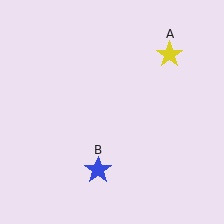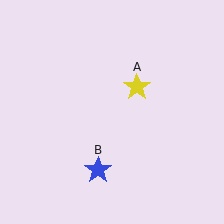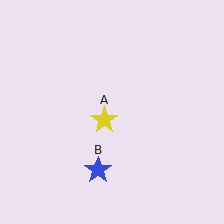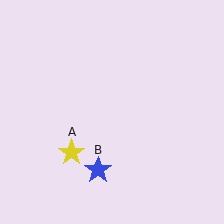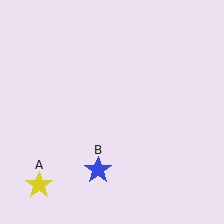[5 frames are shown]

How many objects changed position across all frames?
1 object changed position: yellow star (object A).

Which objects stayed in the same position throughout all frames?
Blue star (object B) remained stationary.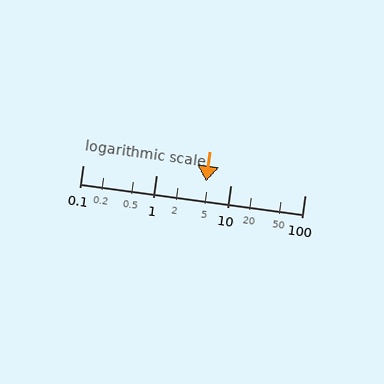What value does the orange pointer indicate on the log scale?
The pointer indicates approximately 4.6.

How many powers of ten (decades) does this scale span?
The scale spans 3 decades, from 0.1 to 100.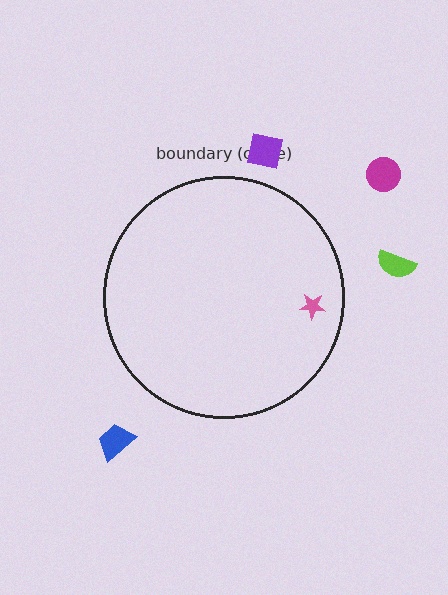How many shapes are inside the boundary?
1 inside, 4 outside.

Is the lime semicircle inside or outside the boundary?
Outside.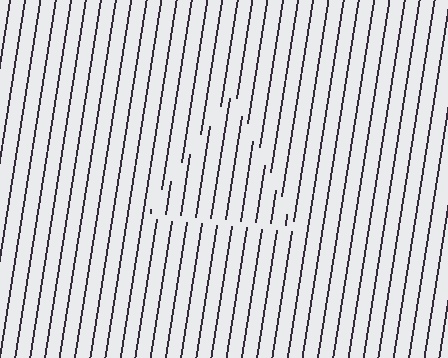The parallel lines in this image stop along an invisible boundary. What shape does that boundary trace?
An illusory triangle. The interior of the shape contains the same grating, shifted by half a period — the contour is defined by the phase discontinuity where line-ends from the inner and outer gratings abut.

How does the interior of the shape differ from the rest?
The interior of the shape contains the same grating, shifted by half a period — the contour is defined by the phase discontinuity where line-ends from the inner and outer gratings abut.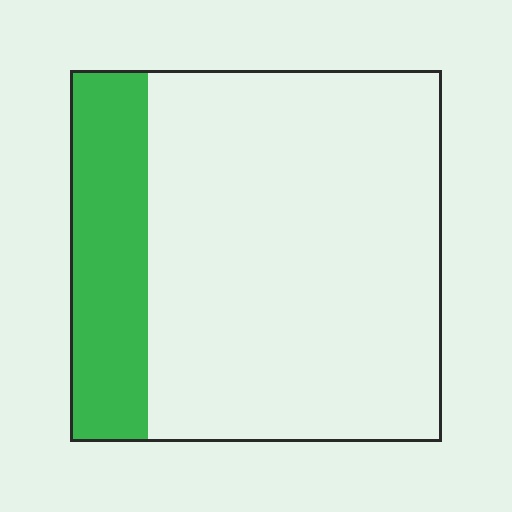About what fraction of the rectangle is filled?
About one fifth (1/5).